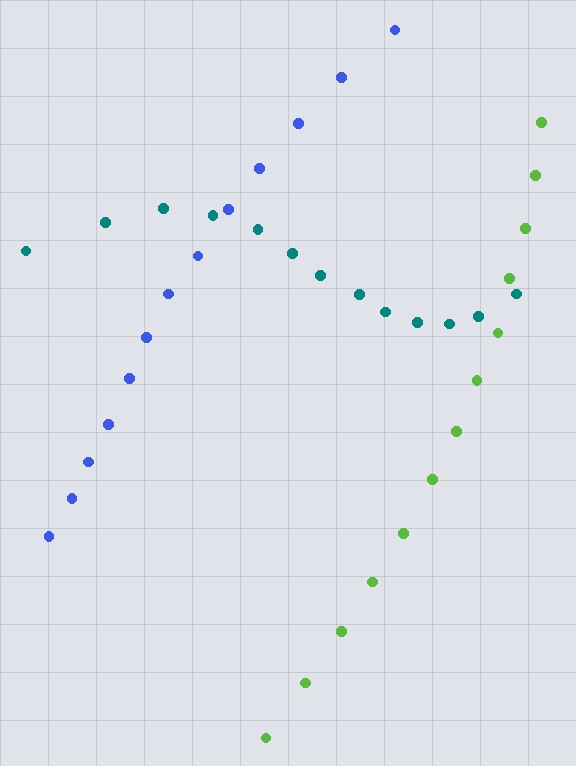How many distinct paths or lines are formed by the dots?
There are 3 distinct paths.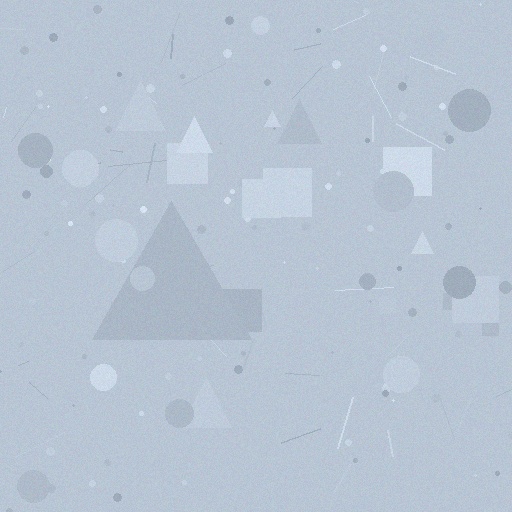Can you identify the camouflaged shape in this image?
The camouflaged shape is a triangle.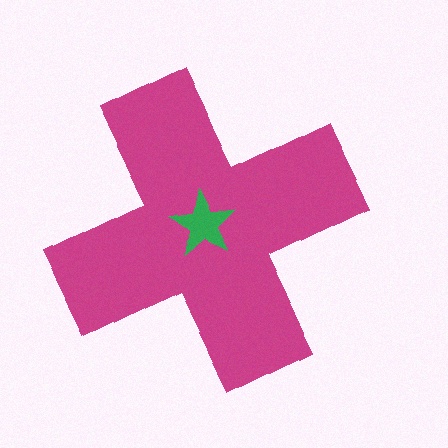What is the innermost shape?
The green star.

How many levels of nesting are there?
2.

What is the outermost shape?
The magenta cross.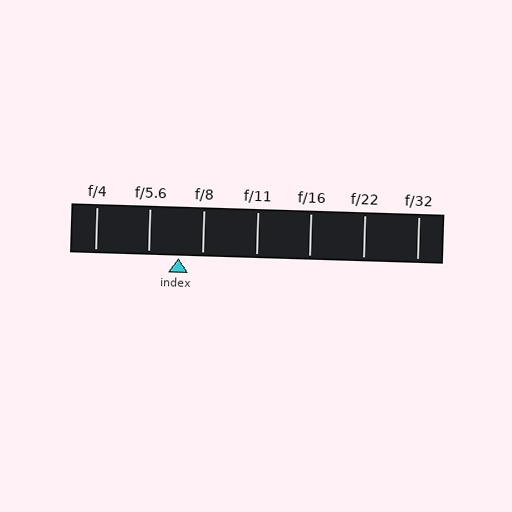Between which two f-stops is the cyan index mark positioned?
The index mark is between f/5.6 and f/8.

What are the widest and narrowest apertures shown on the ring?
The widest aperture shown is f/4 and the narrowest is f/32.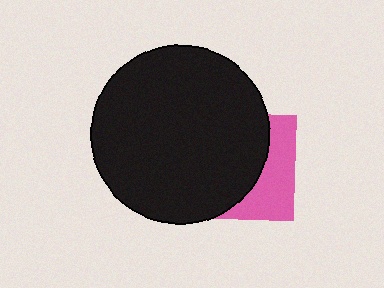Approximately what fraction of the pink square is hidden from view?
Roughly 65% of the pink square is hidden behind the black circle.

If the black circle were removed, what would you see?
You would see the complete pink square.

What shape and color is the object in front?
The object in front is a black circle.